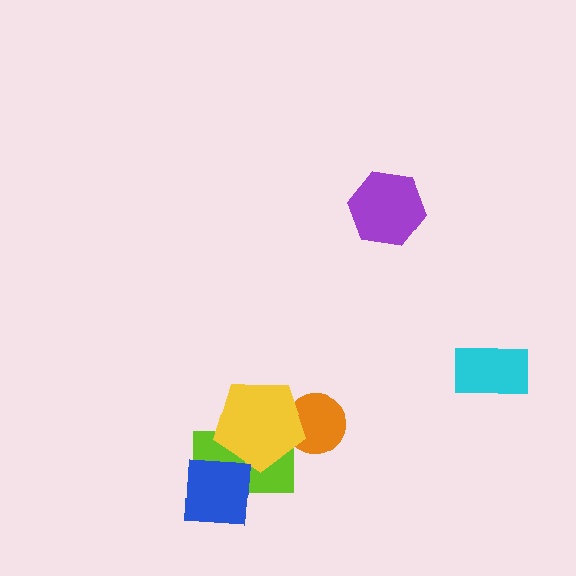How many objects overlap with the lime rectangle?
2 objects overlap with the lime rectangle.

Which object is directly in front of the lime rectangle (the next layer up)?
The yellow pentagon is directly in front of the lime rectangle.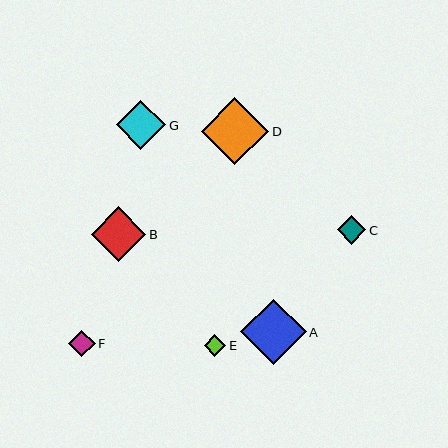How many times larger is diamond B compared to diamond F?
Diamond B is approximately 2.1 times the size of diamond F.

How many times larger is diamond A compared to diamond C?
Diamond A is approximately 2.3 times the size of diamond C.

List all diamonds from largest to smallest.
From largest to smallest: D, A, B, G, C, F, E.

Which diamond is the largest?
Diamond D is the largest with a size of approximately 67 pixels.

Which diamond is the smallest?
Diamond E is the smallest with a size of approximately 22 pixels.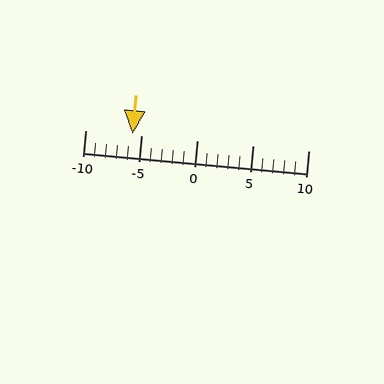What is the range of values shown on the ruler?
The ruler shows values from -10 to 10.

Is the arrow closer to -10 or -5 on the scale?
The arrow is closer to -5.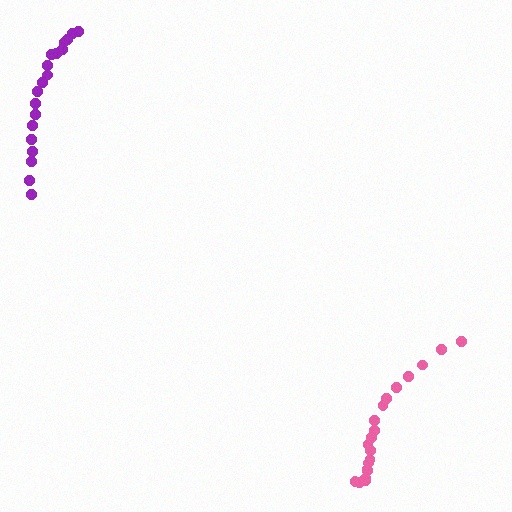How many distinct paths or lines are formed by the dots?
There are 2 distinct paths.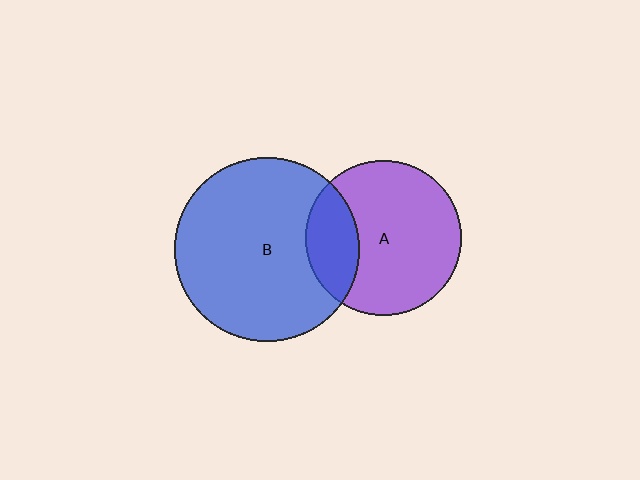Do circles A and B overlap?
Yes.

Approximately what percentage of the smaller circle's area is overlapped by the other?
Approximately 25%.